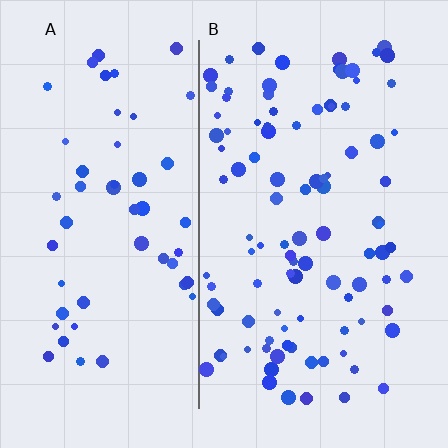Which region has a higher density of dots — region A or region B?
B (the right).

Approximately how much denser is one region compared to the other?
Approximately 1.9× — region B over region A.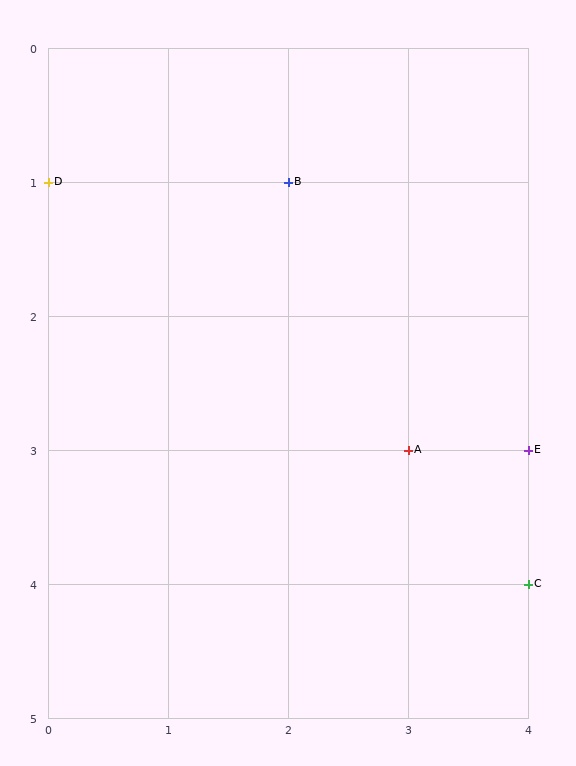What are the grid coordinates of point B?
Point B is at grid coordinates (2, 1).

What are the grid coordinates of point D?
Point D is at grid coordinates (0, 1).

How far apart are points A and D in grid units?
Points A and D are 3 columns and 2 rows apart (about 3.6 grid units diagonally).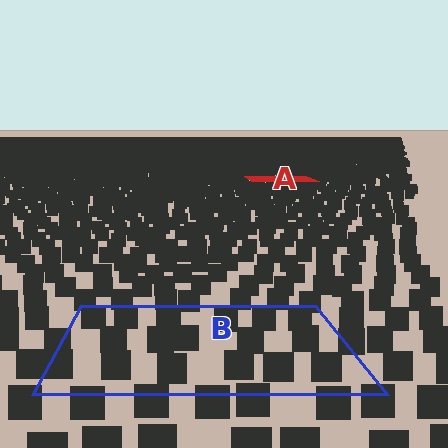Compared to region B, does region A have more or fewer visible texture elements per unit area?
Region A has more texture elements per unit area — they are packed more densely because it is farther away.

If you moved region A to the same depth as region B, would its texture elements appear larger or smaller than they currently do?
They would appear larger. At a closer depth, the same texture elements are projected at a bigger on-screen size.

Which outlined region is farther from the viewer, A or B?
Region A is farther from the viewer — the texture elements inside it appear smaller and more densely packed.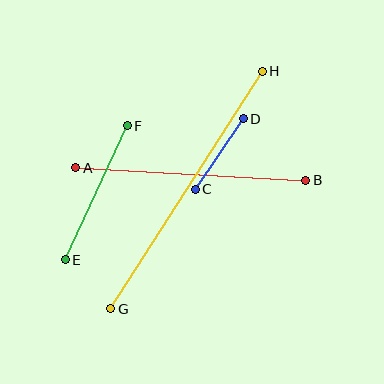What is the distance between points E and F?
The distance is approximately 148 pixels.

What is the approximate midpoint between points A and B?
The midpoint is at approximately (191, 174) pixels.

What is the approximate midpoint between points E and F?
The midpoint is at approximately (96, 193) pixels.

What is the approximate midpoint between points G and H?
The midpoint is at approximately (186, 190) pixels.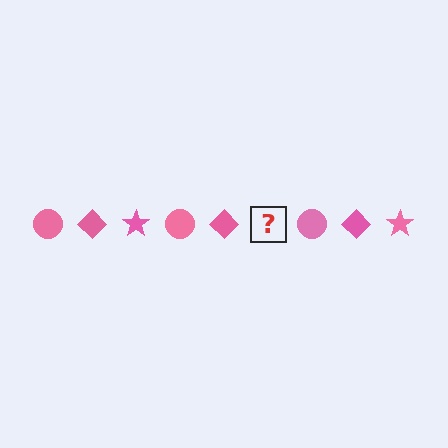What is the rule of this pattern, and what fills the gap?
The rule is that the pattern cycles through circle, diamond, star shapes in pink. The gap should be filled with a pink star.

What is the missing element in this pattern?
The missing element is a pink star.